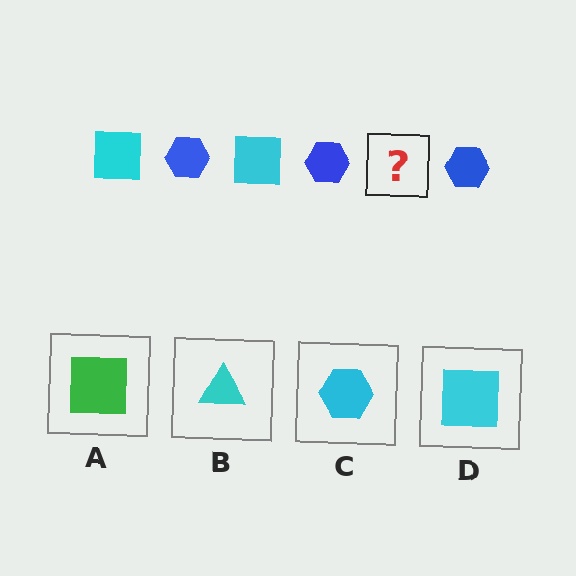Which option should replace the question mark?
Option D.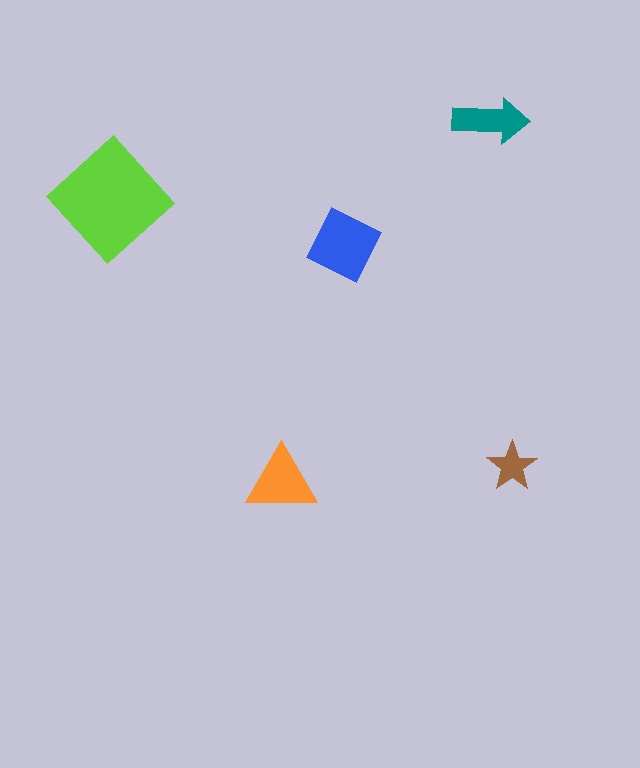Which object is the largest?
The lime diamond.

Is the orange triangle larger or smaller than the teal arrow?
Larger.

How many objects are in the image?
There are 5 objects in the image.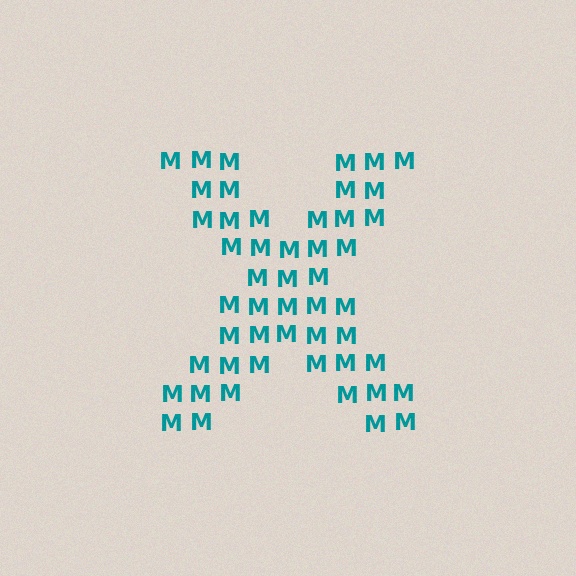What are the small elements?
The small elements are letter M's.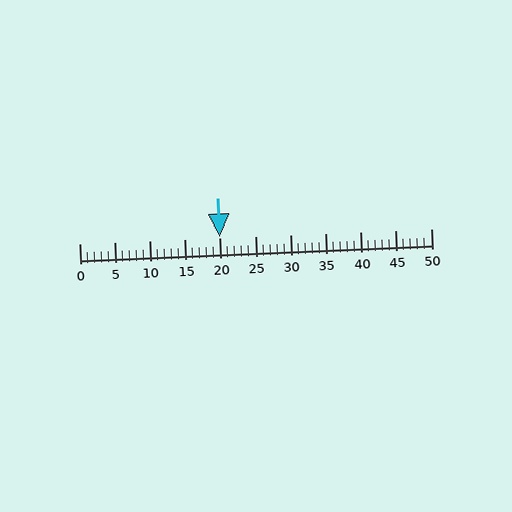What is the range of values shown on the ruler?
The ruler shows values from 0 to 50.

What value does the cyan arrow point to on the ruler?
The cyan arrow points to approximately 20.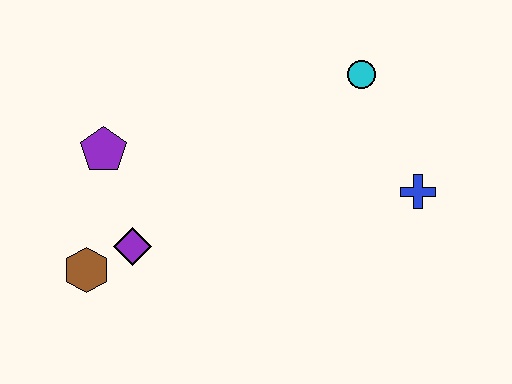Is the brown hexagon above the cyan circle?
No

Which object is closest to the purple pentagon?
The purple diamond is closest to the purple pentagon.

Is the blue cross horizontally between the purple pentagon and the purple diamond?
No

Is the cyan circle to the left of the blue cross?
Yes